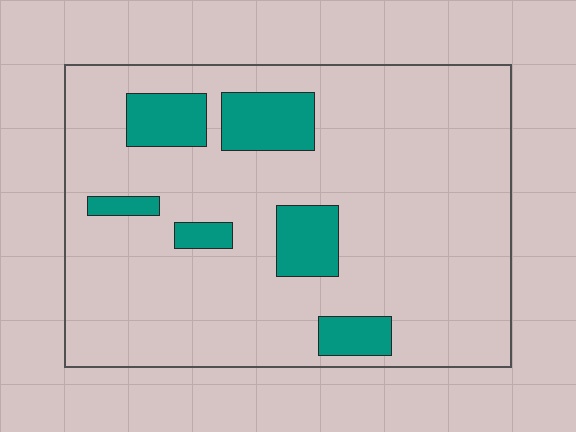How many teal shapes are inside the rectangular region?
6.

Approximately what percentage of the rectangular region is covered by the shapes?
Approximately 15%.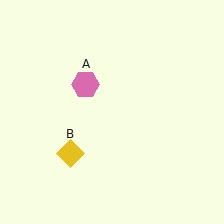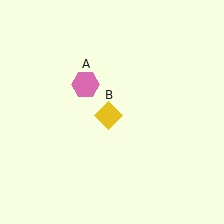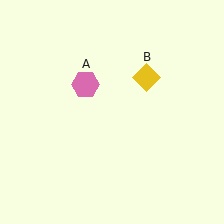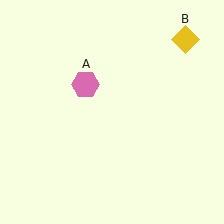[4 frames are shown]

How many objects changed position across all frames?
1 object changed position: yellow diamond (object B).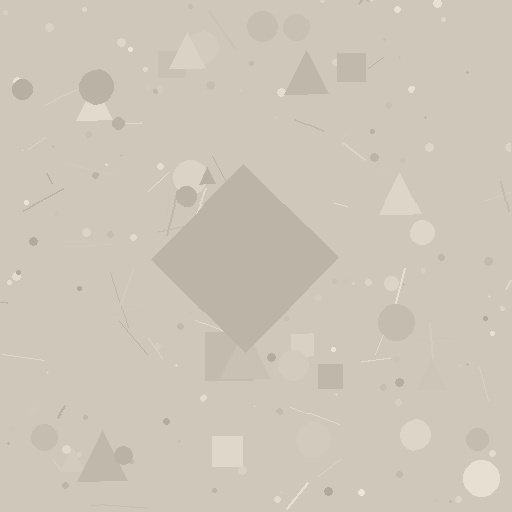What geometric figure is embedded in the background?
A diamond is embedded in the background.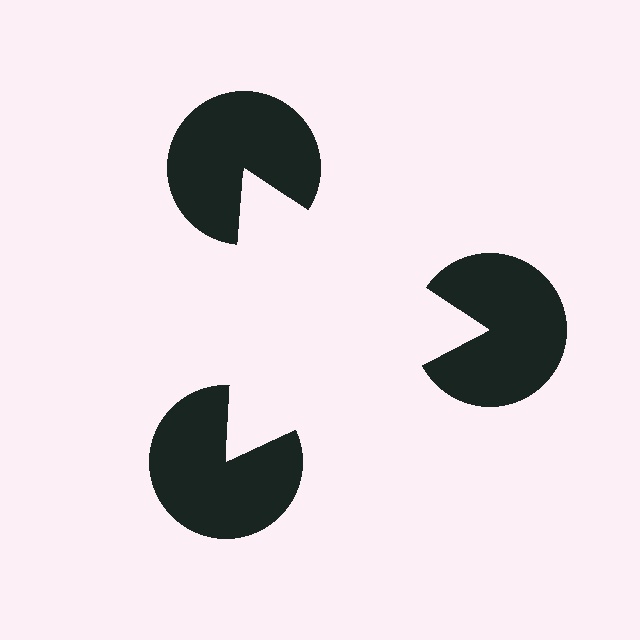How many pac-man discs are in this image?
There are 3 — one at each vertex of the illusory triangle.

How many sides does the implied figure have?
3 sides.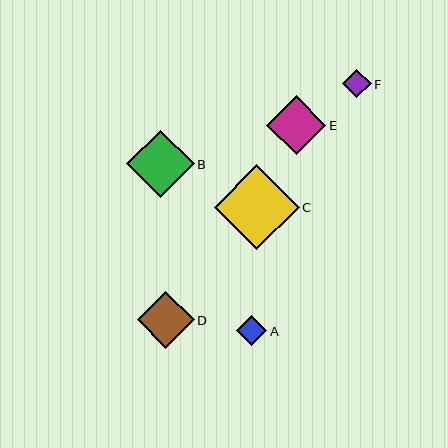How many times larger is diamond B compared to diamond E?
Diamond B is approximately 1.1 times the size of diamond E.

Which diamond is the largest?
Diamond C is the largest with a size of approximately 85 pixels.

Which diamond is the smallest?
Diamond F is the smallest with a size of approximately 28 pixels.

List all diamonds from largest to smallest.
From largest to smallest: C, B, E, D, A, F.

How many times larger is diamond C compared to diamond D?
Diamond C is approximately 1.5 times the size of diamond D.